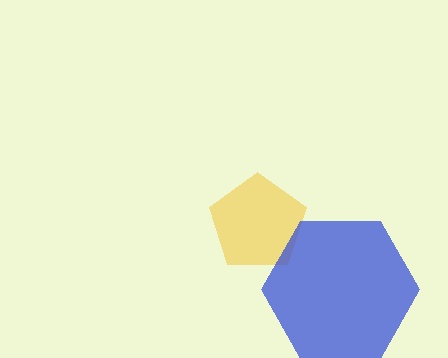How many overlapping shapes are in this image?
There are 2 overlapping shapes in the image.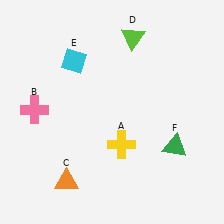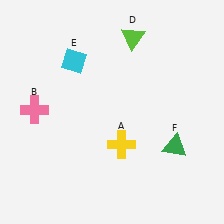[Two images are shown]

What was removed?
The orange triangle (C) was removed in Image 2.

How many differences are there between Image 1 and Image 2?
There is 1 difference between the two images.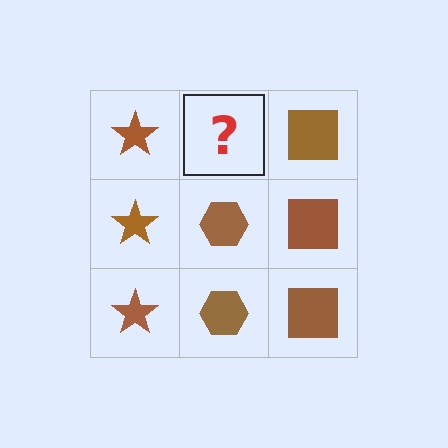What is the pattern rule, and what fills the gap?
The rule is that each column has a consistent shape. The gap should be filled with a brown hexagon.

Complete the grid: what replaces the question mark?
The question mark should be replaced with a brown hexagon.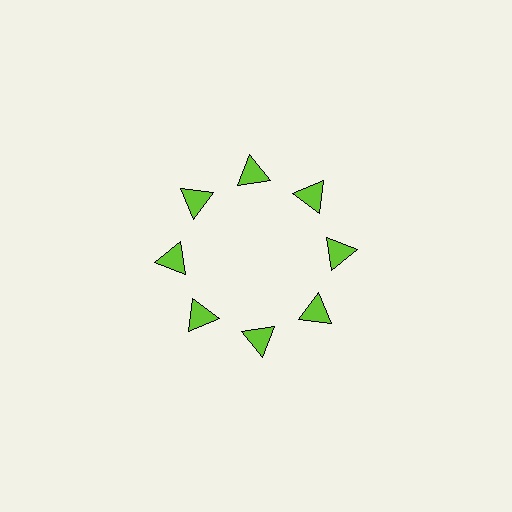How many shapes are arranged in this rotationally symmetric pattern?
There are 8 shapes, arranged in 8 groups of 1.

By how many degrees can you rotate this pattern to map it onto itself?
The pattern maps onto itself every 45 degrees of rotation.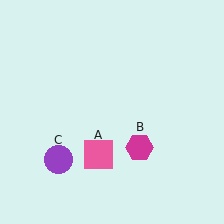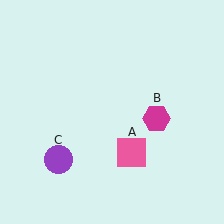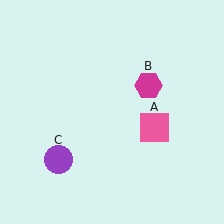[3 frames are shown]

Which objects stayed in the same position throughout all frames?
Purple circle (object C) remained stationary.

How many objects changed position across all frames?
2 objects changed position: pink square (object A), magenta hexagon (object B).